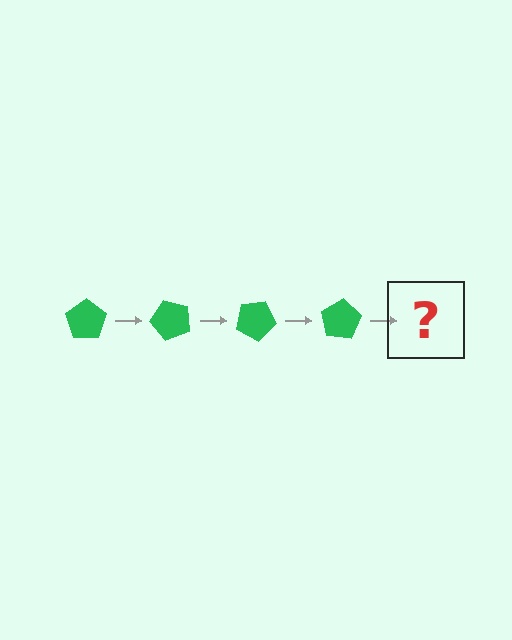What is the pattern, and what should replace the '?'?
The pattern is that the pentagon rotates 50 degrees each step. The '?' should be a green pentagon rotated 200 degrees.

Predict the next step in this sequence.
The next step is a green pentagon rotated 200 degrees.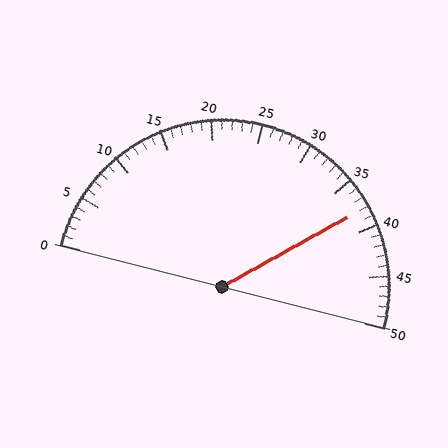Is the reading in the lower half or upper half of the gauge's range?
The reading is in the upper half of the range (0 to 50).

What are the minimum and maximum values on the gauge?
The gauge ranges from 0 to 50.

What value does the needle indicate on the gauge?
The needle indicates approximately 38.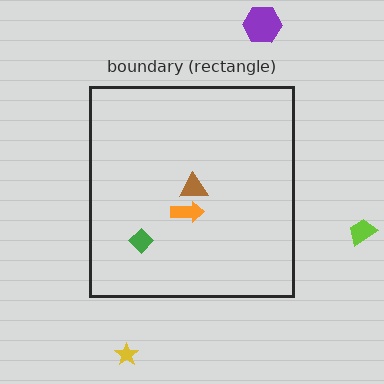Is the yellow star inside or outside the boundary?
Outside.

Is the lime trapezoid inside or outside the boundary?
Outside.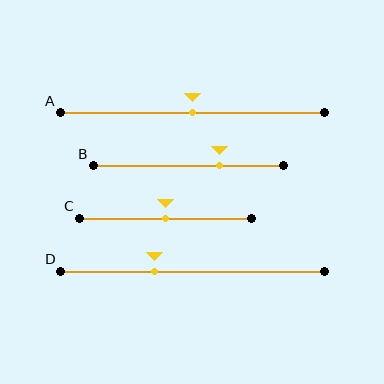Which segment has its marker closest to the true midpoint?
Segment A has its marker closest to the true midpoint.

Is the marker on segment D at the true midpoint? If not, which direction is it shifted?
No, the marker on segment D is shifted to the left by about 14% of the segment length.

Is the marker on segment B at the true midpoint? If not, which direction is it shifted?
No, the marker on segment B is shifted to the right by about 16% of the segment length.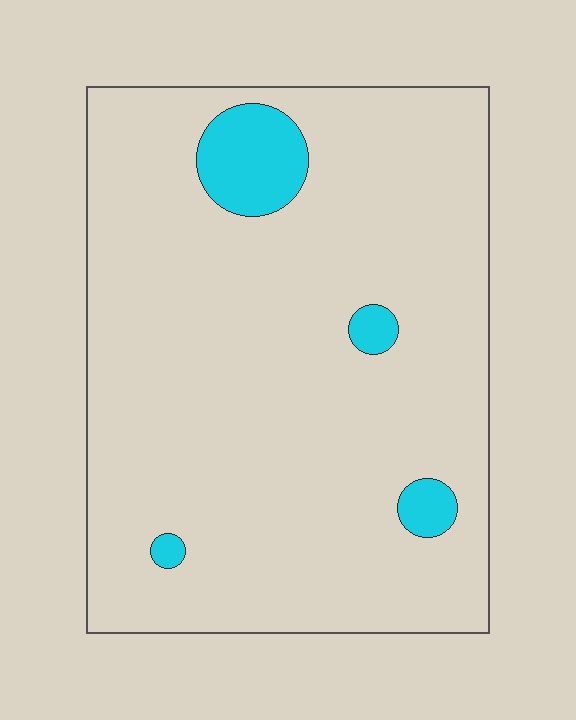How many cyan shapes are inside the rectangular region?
4.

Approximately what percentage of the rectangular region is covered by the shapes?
Approximately 5%.